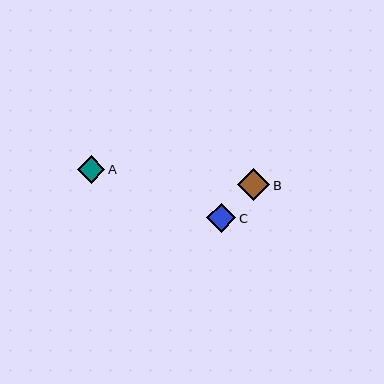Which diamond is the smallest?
Diamond A is the smallest with a size of approximately 27 pixels.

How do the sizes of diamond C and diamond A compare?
Diamond C and diamond A are approximately the same size.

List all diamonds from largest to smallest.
From largest to smallest: B, C, A.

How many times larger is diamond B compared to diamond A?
Diamond B is approximately 1.2 times the size of diamond A.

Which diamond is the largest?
Diamond B is the largest with a size of approximately 32 pixels.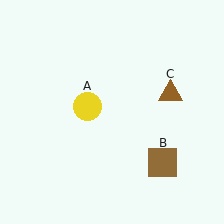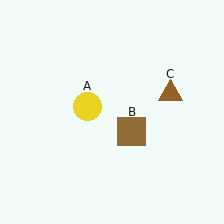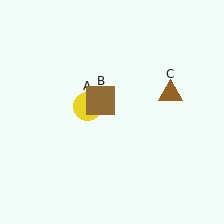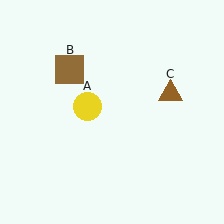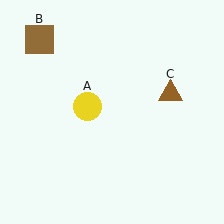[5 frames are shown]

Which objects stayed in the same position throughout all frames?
Yellow circle (object A) and brown triangle (object C) remained stationary.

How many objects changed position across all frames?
1 object changed position: brown square (object B).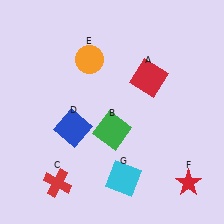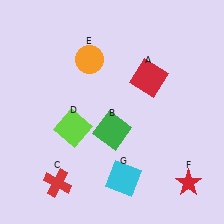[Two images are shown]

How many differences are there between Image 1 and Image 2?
There is 1 difference between the two images.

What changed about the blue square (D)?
In Image 1, D is blue. In Image 2, it changed to lime.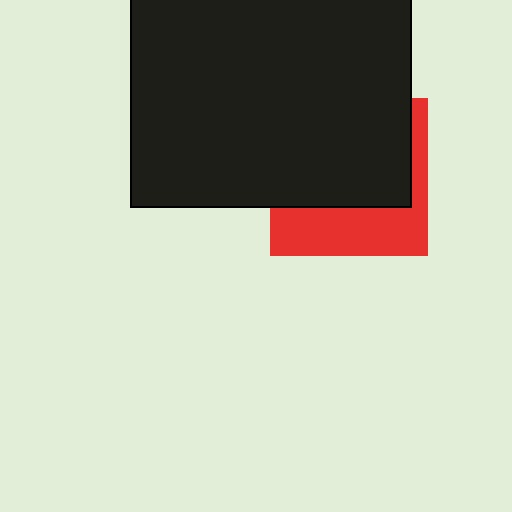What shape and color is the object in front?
The object in front is a black rectangle.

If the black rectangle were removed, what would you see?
You would see the complete red square.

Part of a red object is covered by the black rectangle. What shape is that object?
It is a square.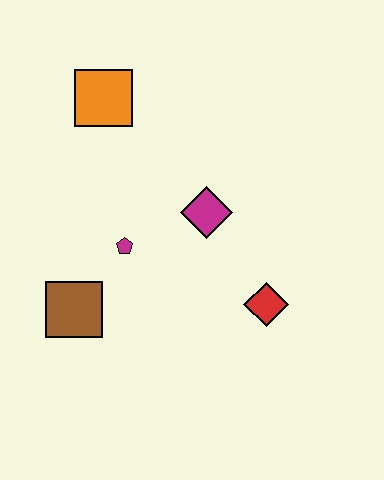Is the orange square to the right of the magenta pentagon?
No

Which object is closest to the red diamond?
The magenta diamond is closest to the red diamond.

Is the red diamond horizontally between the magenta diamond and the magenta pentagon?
No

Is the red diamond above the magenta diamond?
No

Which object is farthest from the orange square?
The red diamond is farthest from the orange square.